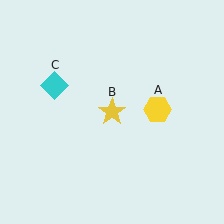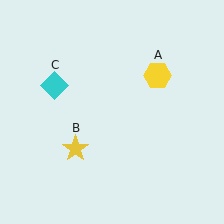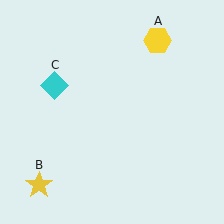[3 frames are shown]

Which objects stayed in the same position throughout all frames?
Cyan diamond (object C) remained stationary.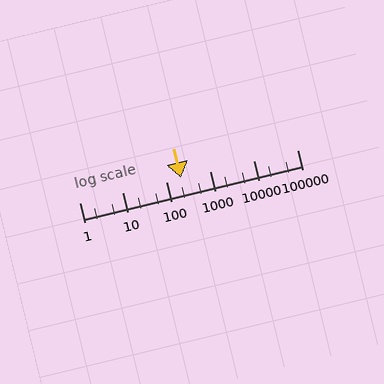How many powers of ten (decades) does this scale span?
The scale spans 5 decades, from 1 to 100000.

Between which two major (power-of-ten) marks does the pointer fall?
The pointer is between 100 and 1000.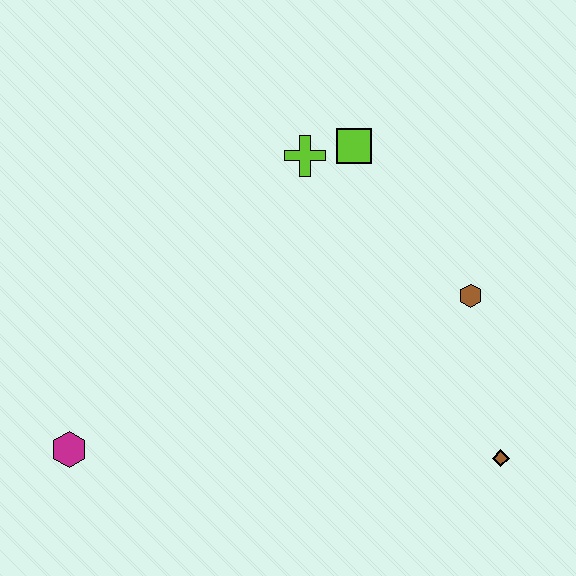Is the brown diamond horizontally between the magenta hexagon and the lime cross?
No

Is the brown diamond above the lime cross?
No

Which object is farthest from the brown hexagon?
The magenta hexagon is farthest from the brown hexagon.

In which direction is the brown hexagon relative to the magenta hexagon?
The brown hexagon is to the right of the magenta hexagon.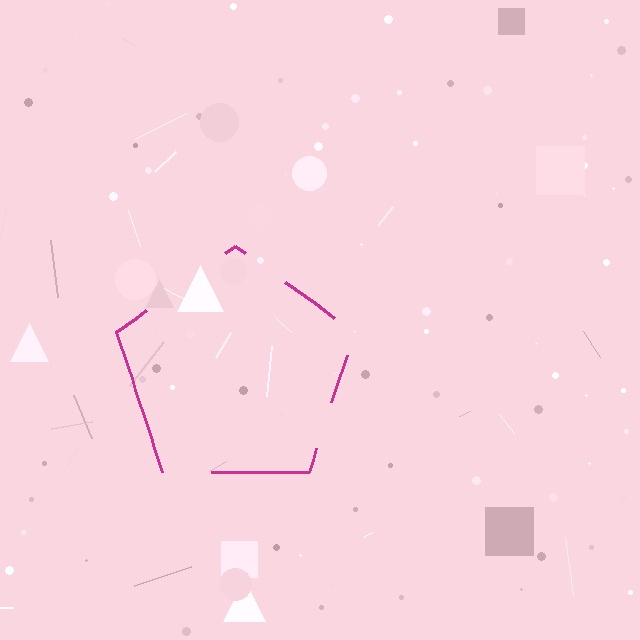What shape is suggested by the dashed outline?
The dashed outline suggests a pentagon.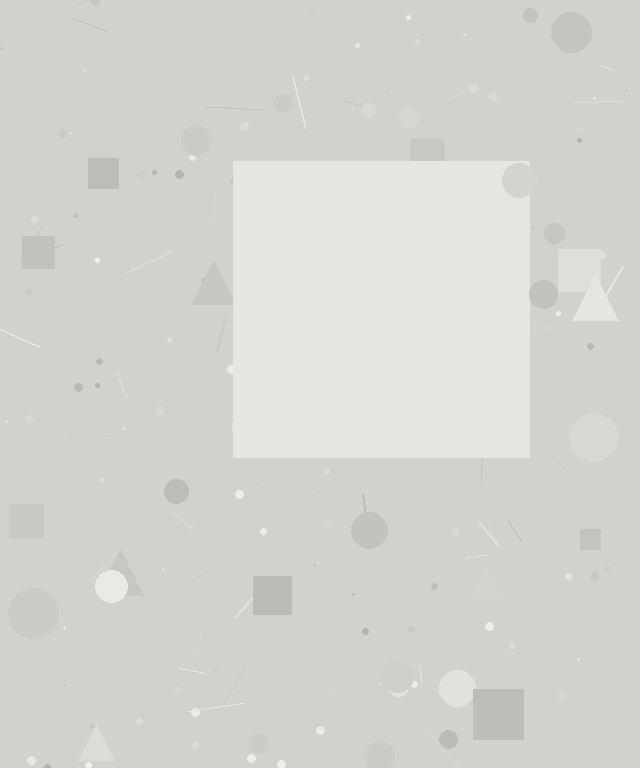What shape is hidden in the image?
A square is hidden in the image.